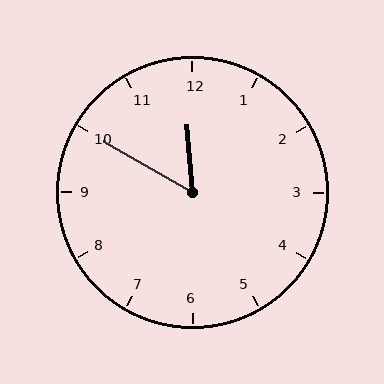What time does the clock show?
11:50.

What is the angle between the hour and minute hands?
Approximately 55 degrees.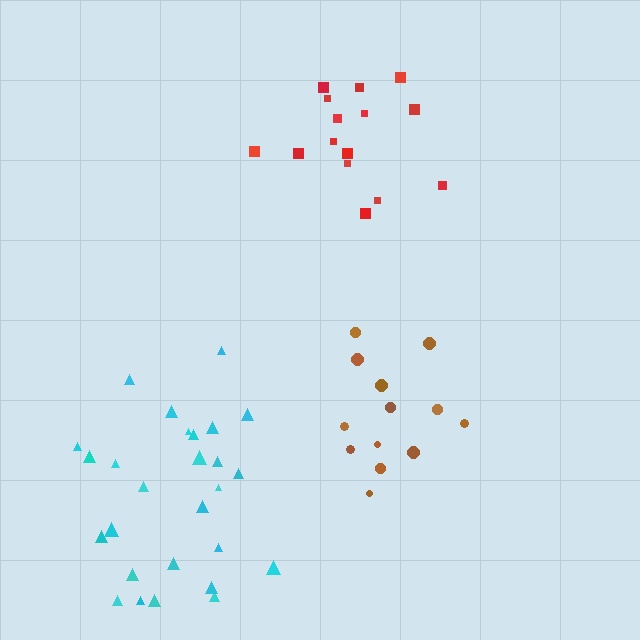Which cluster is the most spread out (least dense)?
Cyan.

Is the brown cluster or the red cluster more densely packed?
Red.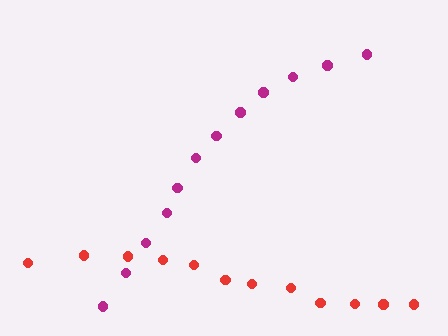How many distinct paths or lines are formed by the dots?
There are 2 distinct paths.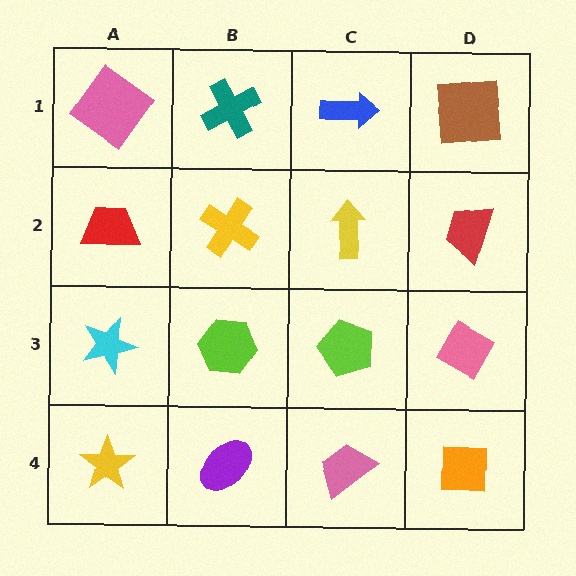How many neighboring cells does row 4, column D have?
2.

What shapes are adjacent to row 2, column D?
A brown square (row 1, column D), a pink diamond (row 3, column D), a yellow arrow (row 2, column C).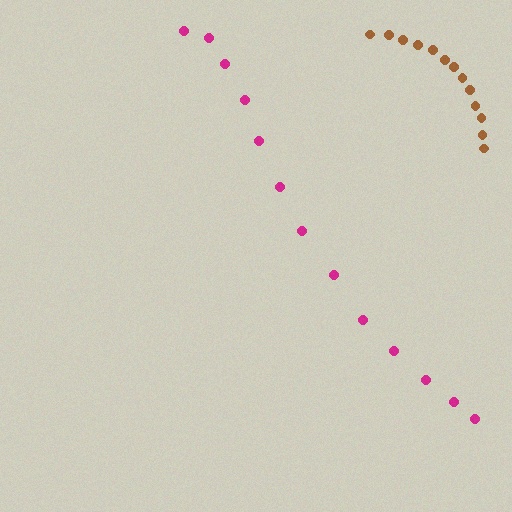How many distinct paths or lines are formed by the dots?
There are 2 distinct paths.